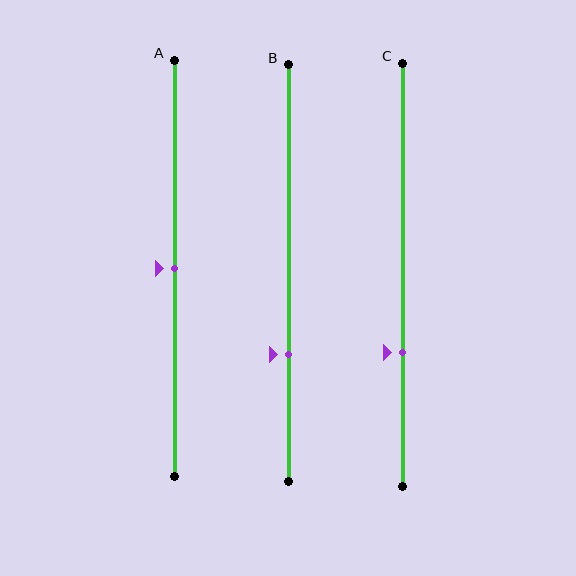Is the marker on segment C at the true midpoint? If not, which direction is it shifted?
No, the marker on segment C is shifted downward by about 18% of the segment length.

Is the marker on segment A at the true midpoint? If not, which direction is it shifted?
Yes, the marker on segment A is at the true midpoint.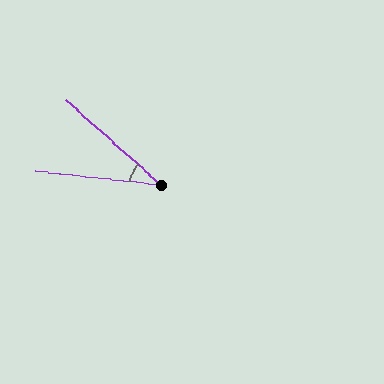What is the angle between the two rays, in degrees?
Approximately 35 degrees.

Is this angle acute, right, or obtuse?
It is acute.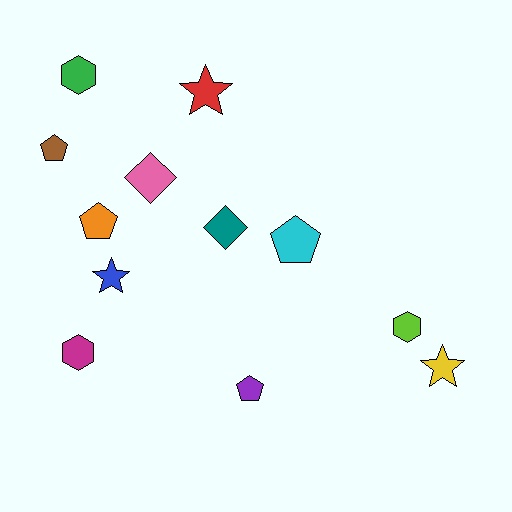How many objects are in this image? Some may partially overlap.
There are 12 objects.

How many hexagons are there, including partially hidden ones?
There are 3 hexagons.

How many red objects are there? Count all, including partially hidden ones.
There is 1 red object.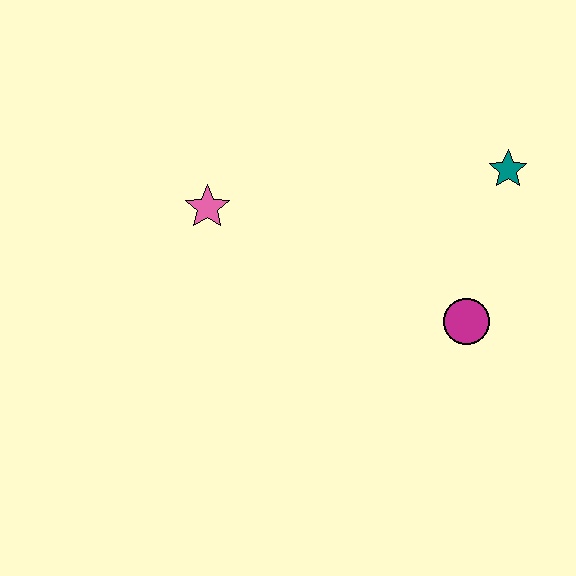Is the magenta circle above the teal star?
No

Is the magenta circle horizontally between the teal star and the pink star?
Yes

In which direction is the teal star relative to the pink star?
The teal star is to the right of the pink star.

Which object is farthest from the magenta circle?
The pink star is farthest from the magenta circle.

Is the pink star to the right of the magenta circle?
No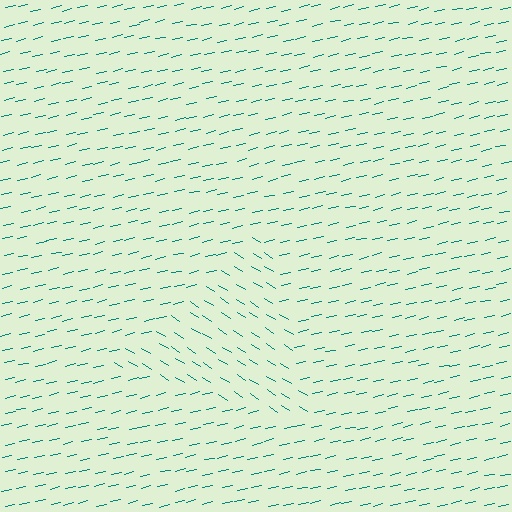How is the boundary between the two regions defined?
The boundary is defined purely by a change in line orientation (approximately 45 degrees difference). All lines are the same color and thickness.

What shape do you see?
I see a triangle.